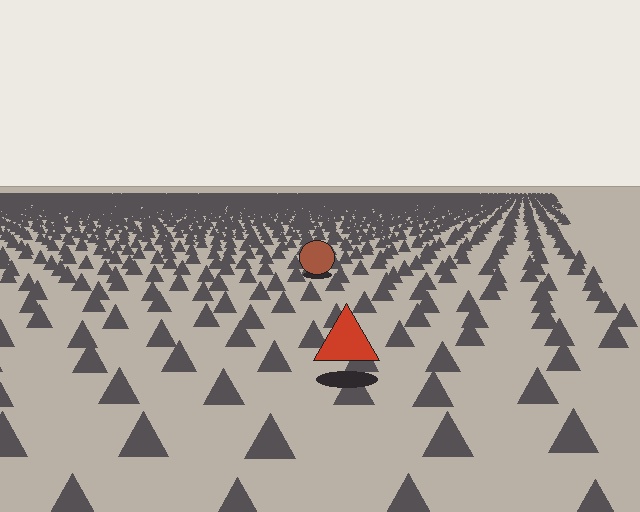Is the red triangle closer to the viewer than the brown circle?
Yes. The red triangle is closer — you can tell from the texture gradient: the ground texture is coarser near it.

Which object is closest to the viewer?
The red triangle is closest. The texture marks near it are larger and more spread out.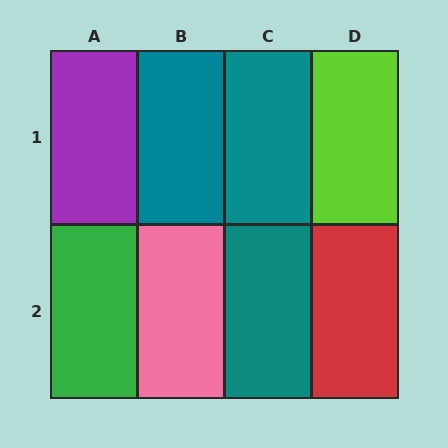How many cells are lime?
1 cell is lime.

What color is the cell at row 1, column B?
Teal.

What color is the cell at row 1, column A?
Purple.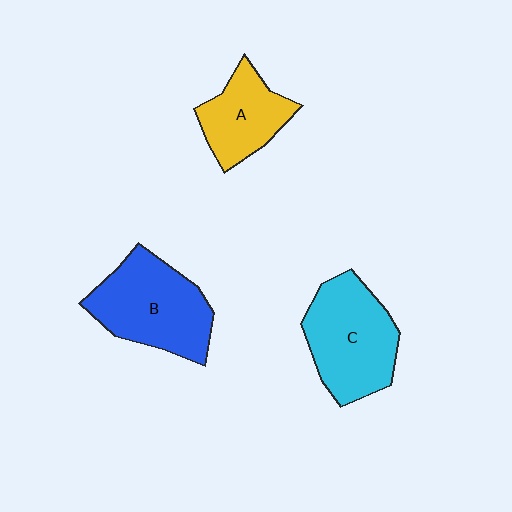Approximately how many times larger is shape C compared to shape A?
Approximately 1.5 times.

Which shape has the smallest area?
Shape A (yellow).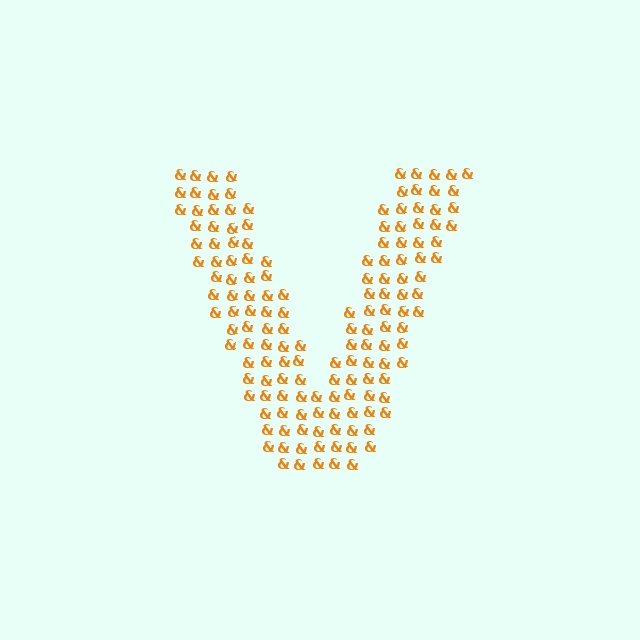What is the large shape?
The large shape is the letter V.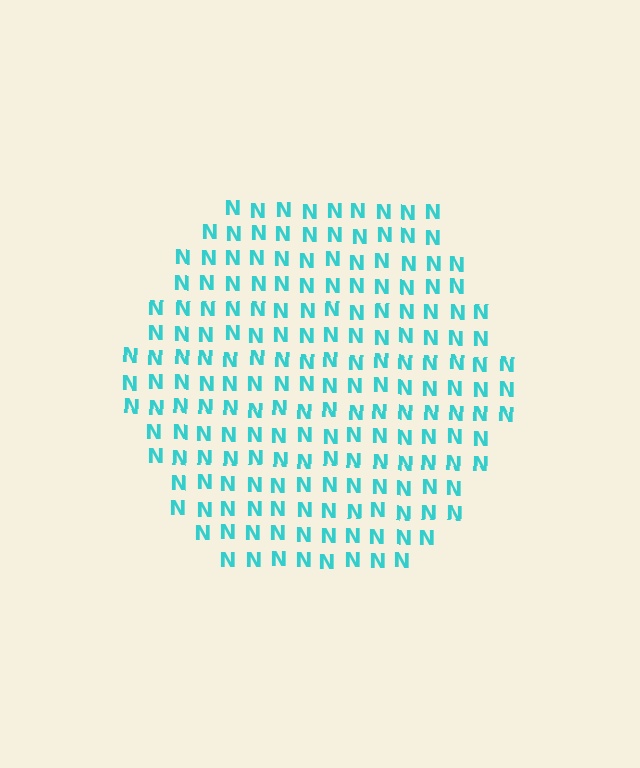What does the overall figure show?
The overall figure shows a hexagon.